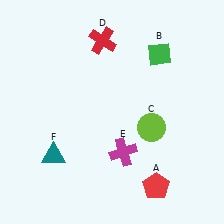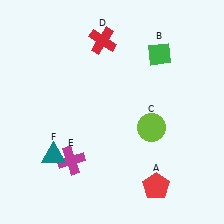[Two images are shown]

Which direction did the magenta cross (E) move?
The magenta cross (E) moved left.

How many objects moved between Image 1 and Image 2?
1 object moved between the two images.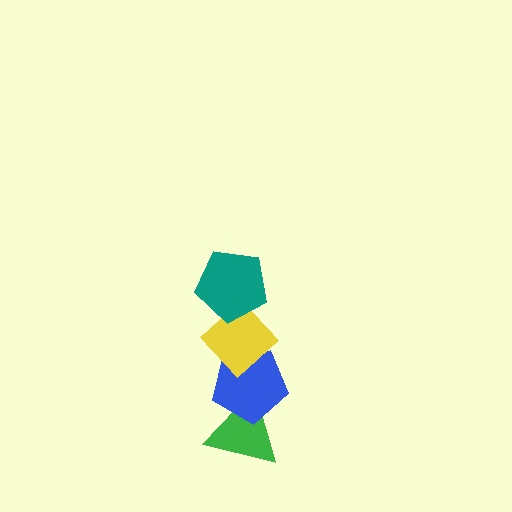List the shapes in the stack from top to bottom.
From top to bottom: the teal pentagon, the yellow diamond, the blue pentagon, the green triangle.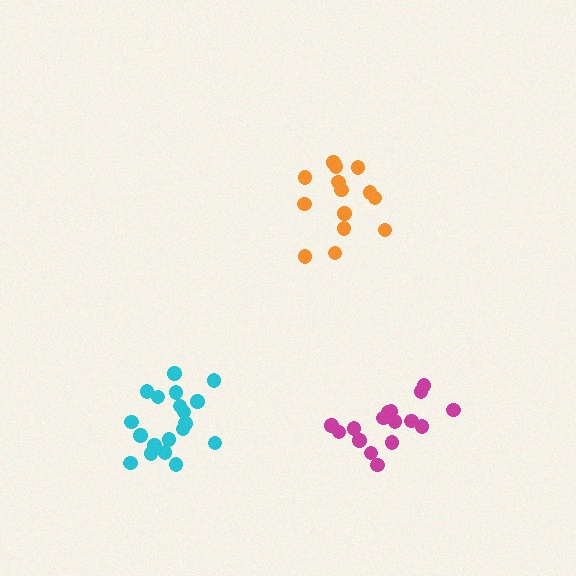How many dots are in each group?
Group 1: 16 dots, Group 2: 19 dots, Group 3: 14 dots (49 total).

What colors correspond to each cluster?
The clusters are colored: magenta, cyan, orange.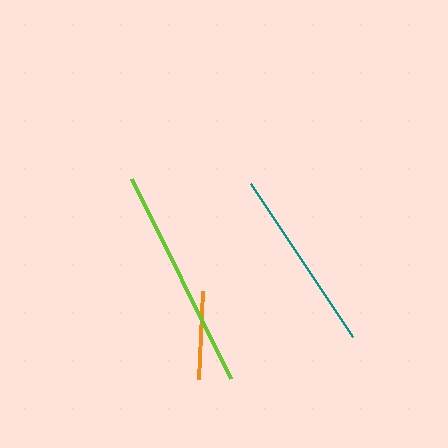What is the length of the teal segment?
The teal segment is approximately 184 pixels long.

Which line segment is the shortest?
The orange line is the shortest at approximately 88 pixels.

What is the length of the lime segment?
The lime segment is approximately 223 pixels long.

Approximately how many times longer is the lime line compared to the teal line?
The lime line is approximately 1.2 times the length of the teal line.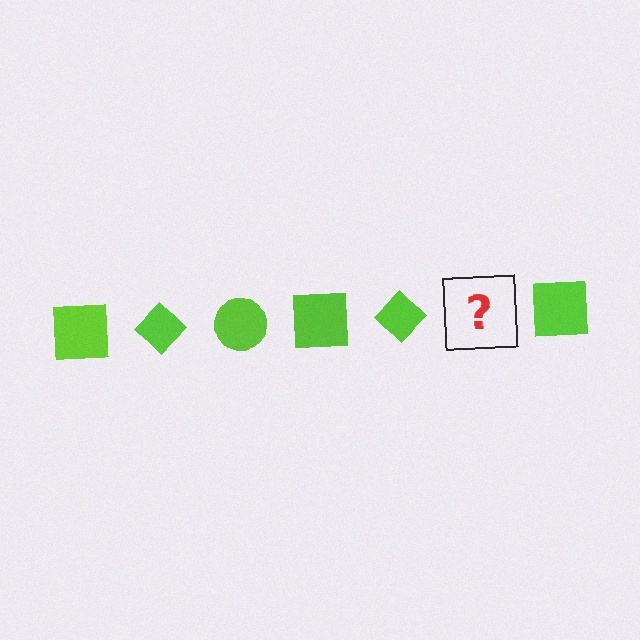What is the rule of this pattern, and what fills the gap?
The rule is that the pattern cycles through square, diamond, circle shapes in lime. The gap should be filled with a lime circle.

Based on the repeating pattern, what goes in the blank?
The blank should be a lime circle.